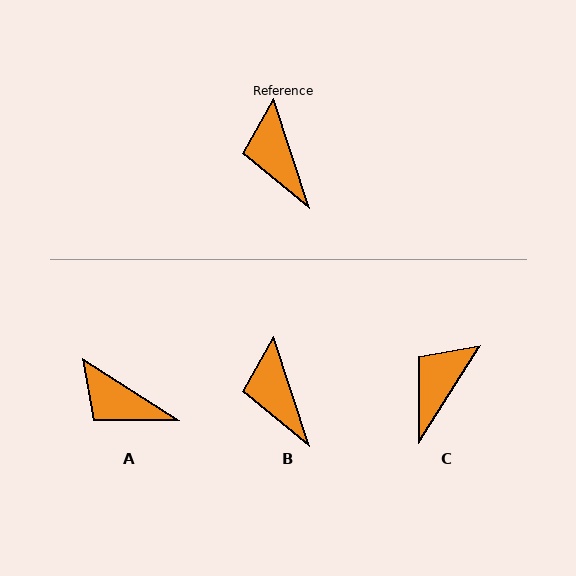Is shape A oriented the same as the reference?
No, it is off by about 39 degrees.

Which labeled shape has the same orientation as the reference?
B.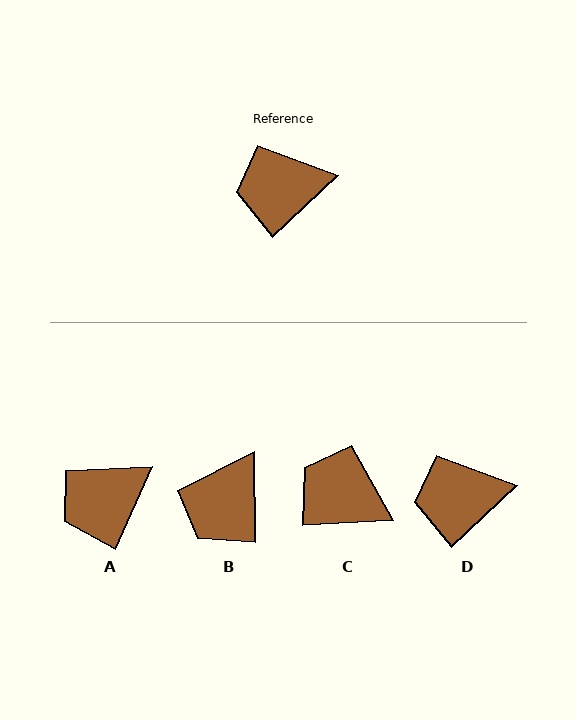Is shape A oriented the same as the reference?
No, it is off by about 22 degrees.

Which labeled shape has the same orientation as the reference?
D.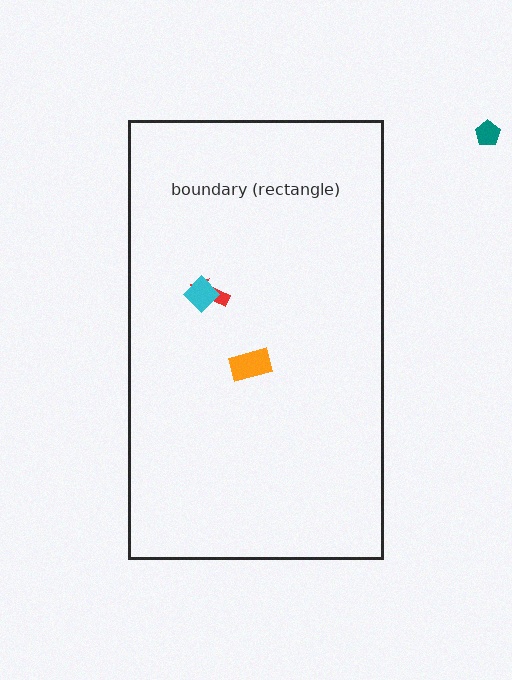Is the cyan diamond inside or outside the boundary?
Inside.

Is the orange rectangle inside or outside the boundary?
Inside.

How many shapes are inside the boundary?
3 inside, 1 outside.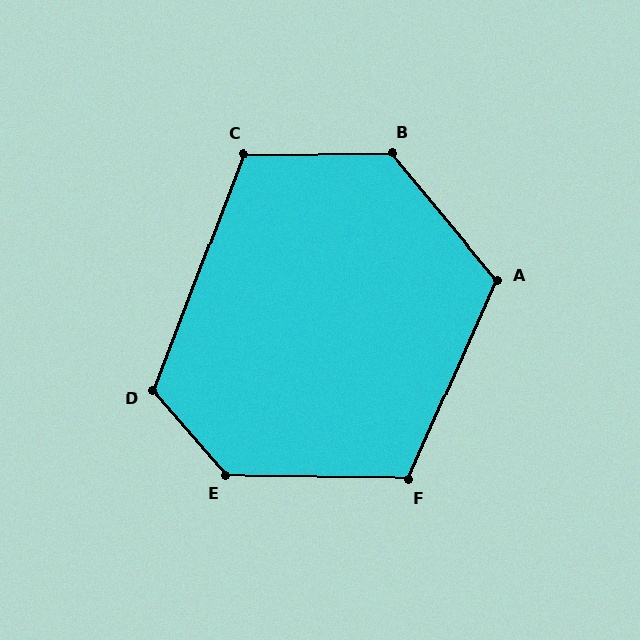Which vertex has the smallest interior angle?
C, at approximately 112 degrees.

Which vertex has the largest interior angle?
E, at approximately 132 degrees.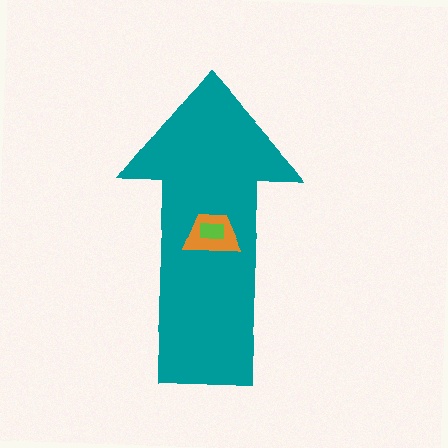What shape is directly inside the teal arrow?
The orange trapezoid.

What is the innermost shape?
The lime rectangle.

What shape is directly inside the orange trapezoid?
The lime rectangle.